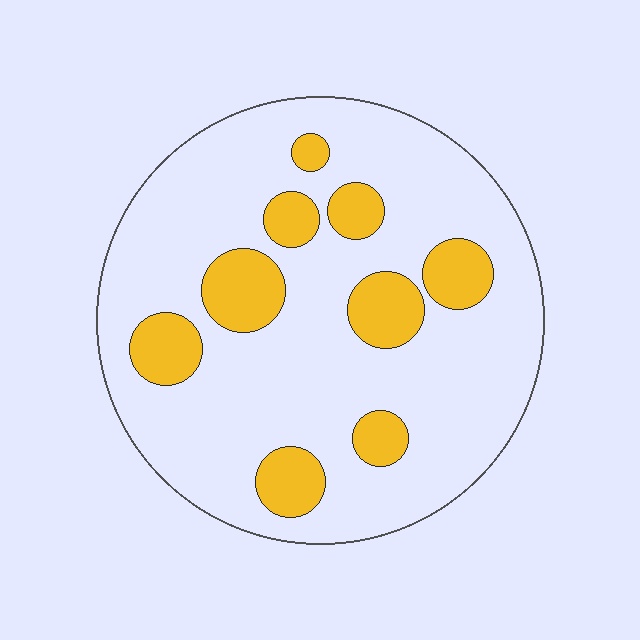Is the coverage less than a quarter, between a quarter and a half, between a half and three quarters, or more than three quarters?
Less than a quarter.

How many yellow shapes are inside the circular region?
9.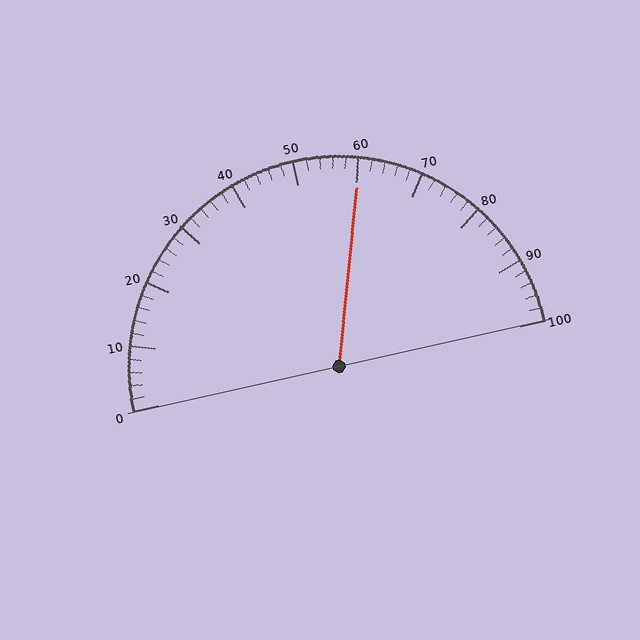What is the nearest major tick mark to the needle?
The nearest major tick mark is 60.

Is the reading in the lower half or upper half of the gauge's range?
The reading is in the upper half of the range (0 to 100).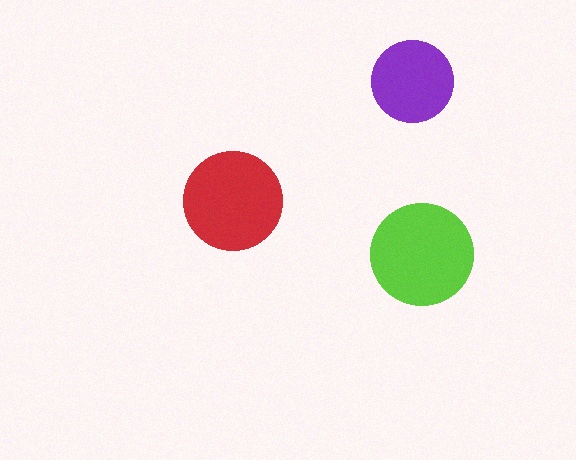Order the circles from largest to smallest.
the lime one, the red one, the purple one.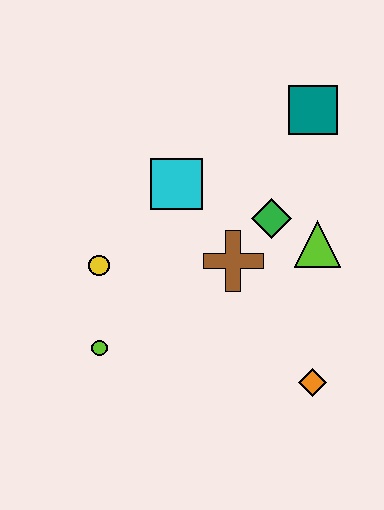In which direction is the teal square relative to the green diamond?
The teal square is above the green diamond.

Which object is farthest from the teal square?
The lime circle is farthest from the teal square.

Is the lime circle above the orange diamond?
Yes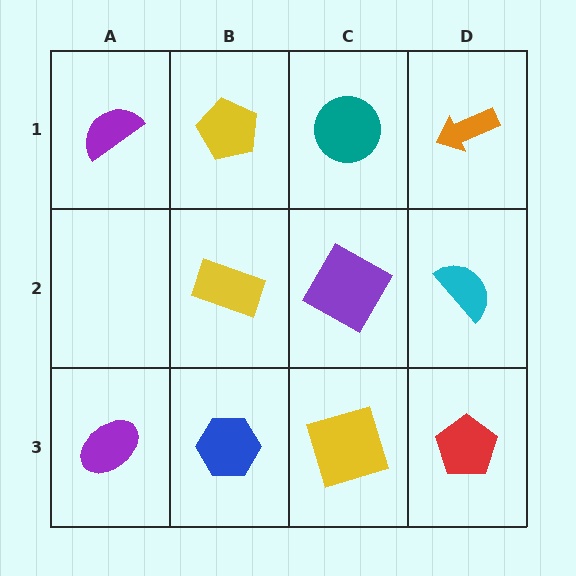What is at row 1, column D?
An orange arrow.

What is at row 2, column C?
A purple square.